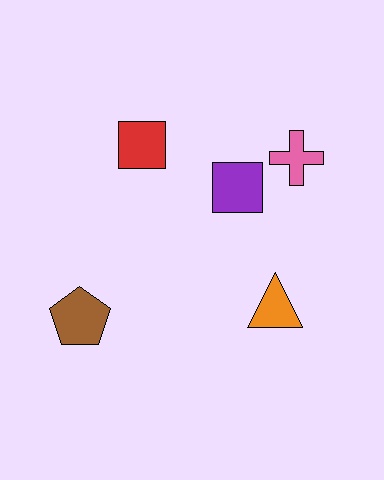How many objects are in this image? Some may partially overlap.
There are 5 objects.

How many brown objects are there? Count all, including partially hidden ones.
There is 1 brown object.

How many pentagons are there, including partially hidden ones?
There is 1 pentagon.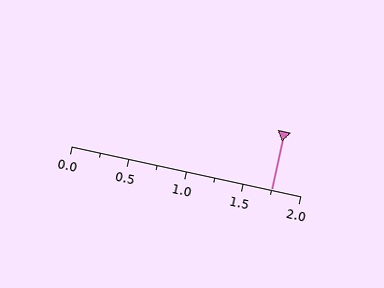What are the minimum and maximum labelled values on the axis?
The axis runs from 0.0 to 2.0.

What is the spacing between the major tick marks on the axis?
The major ticks are spaced 0.5 apart.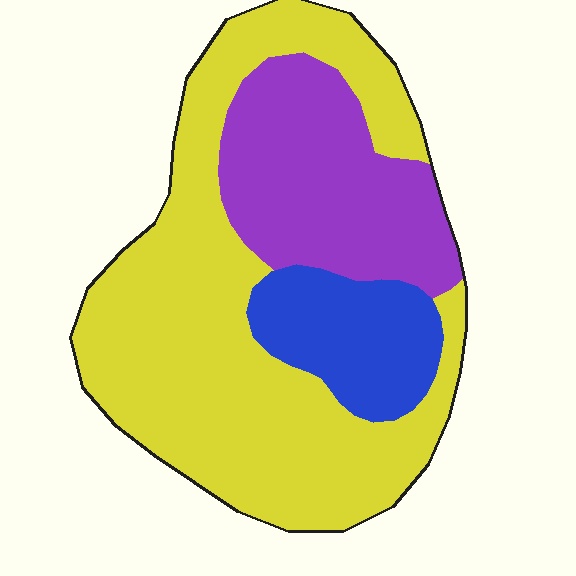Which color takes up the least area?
Blue, at roughly 15%.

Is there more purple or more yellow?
Yellow.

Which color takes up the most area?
Yellow, at roughly 60%.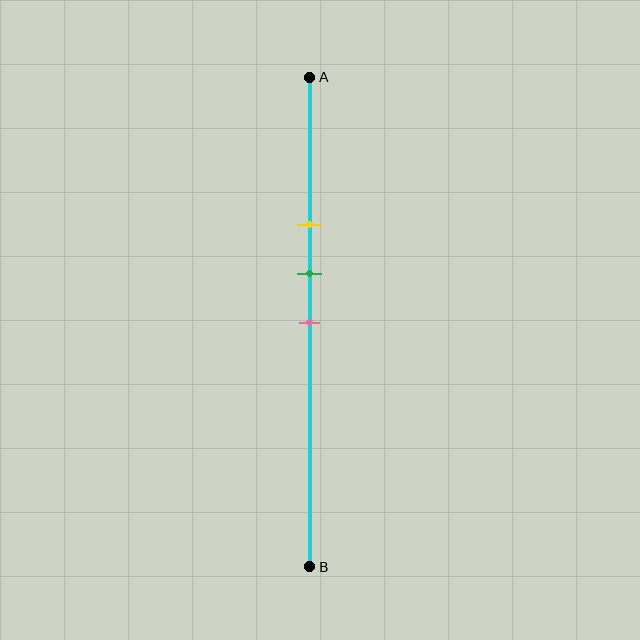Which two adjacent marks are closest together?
The green and pink marks are the closest adjacent pair.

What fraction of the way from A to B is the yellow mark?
The yellow mark is approximately 30% (0.3) of the way from A to B.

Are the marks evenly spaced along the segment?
Yes, the marks are approximately evenly spaced.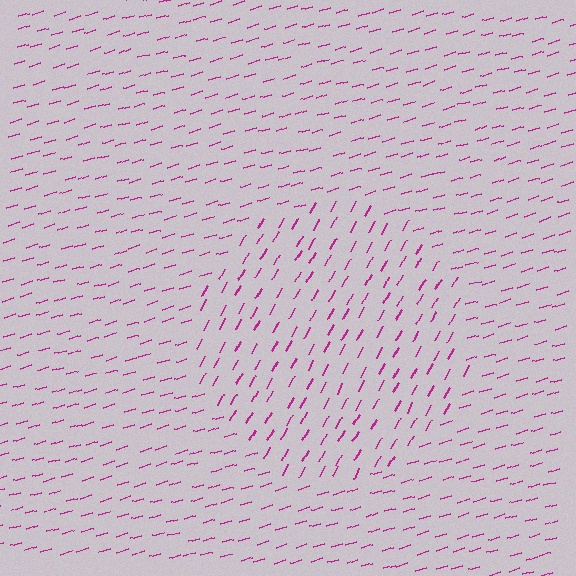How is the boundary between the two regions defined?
The boundary is defined purely by a change in line orientation (approximately 45 degrees difference). All lines are the same color and thickness.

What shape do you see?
I see a circle.